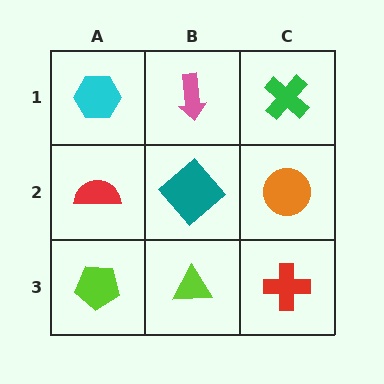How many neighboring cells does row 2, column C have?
3.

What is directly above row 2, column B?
A pink arrow.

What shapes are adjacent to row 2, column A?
A cyan hexagon (row 1, column A), a lime pentagon (row 3, column A), a teal diamond (row 2, column B).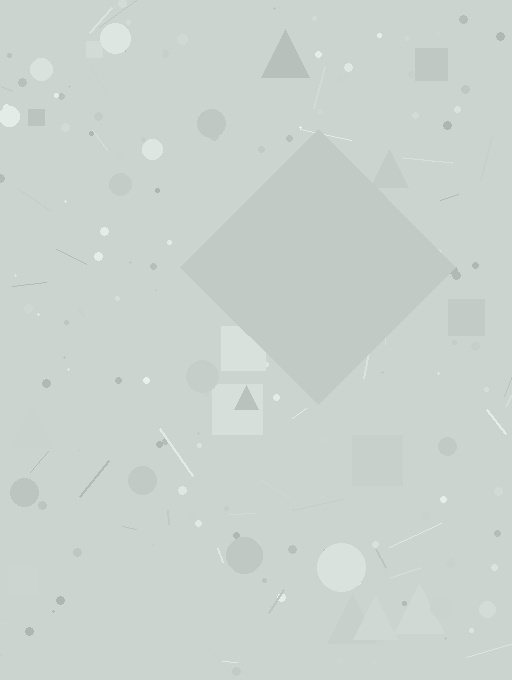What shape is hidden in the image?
A diamond is hidden in the image.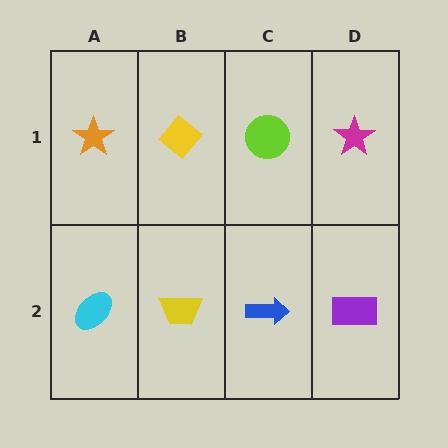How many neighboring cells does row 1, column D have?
2.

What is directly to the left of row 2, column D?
A blue arrow.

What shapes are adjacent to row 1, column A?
A cyan ellipse (row 2, column A), a yellow diamond (row 1, column B).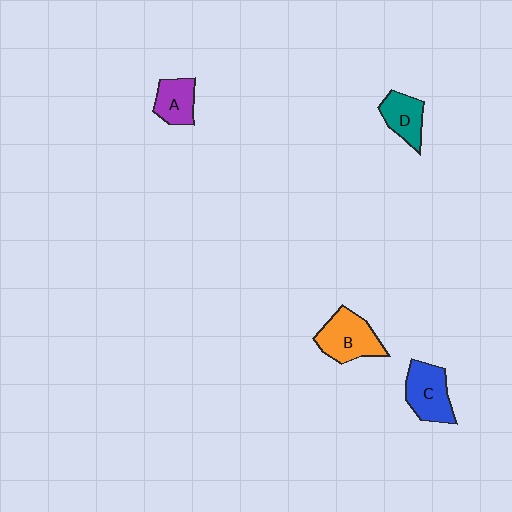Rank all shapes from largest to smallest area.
From largest to smallest: B (orange), C (blue), D (teal), A (purple).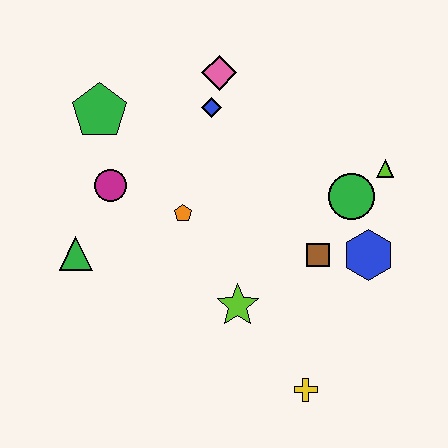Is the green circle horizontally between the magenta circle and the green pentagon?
No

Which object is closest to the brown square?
The blue hexagon is closest to the brown square.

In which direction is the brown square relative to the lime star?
The brown square is to the right of the lime star.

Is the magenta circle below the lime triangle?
Yes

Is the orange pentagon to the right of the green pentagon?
Yes